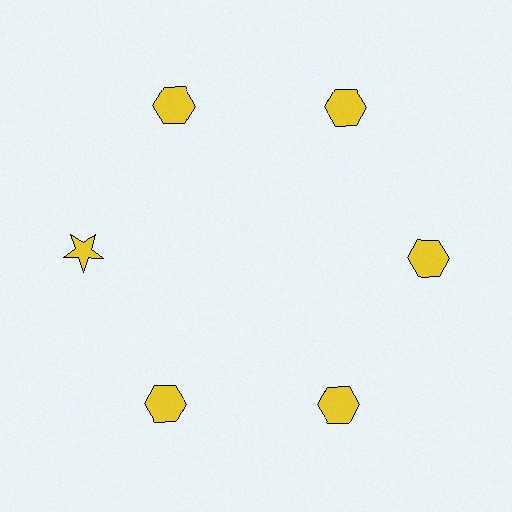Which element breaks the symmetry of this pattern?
The yellow star at roughly the 9 o'clock position breaks the symmetry. All other shapes are yellow hexagons.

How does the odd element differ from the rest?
It has a different shape: star instead of hexagon.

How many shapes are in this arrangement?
There are 6 shapes arranged in a ring pattern.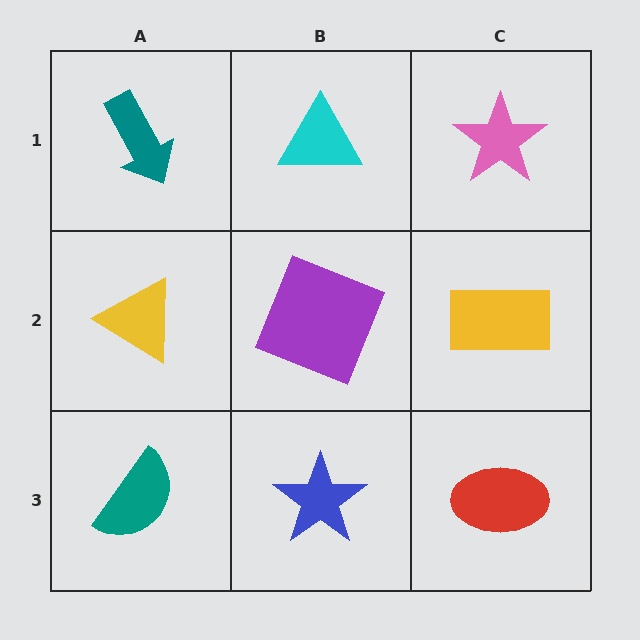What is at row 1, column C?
A pink star.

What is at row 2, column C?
A yellow rectangle.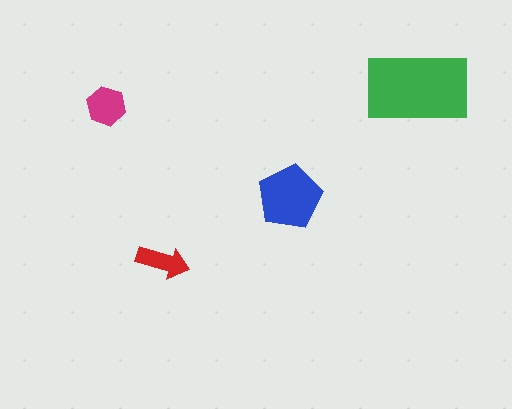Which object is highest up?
The green rectangle is topmost.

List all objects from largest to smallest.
The green rectangle, the blue pentagon, the magenta hexagon, the red arrow.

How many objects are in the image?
There are 4 objects in the image.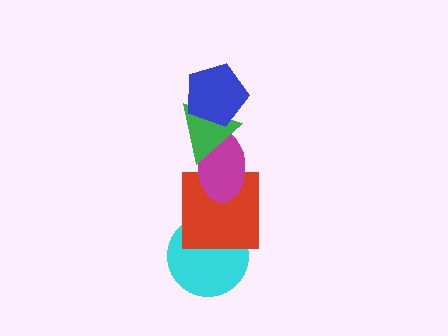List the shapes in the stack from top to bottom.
From top to bottom: the blue pentagon, the green triangle, the magenta ellipse, the red square, the cyan circle.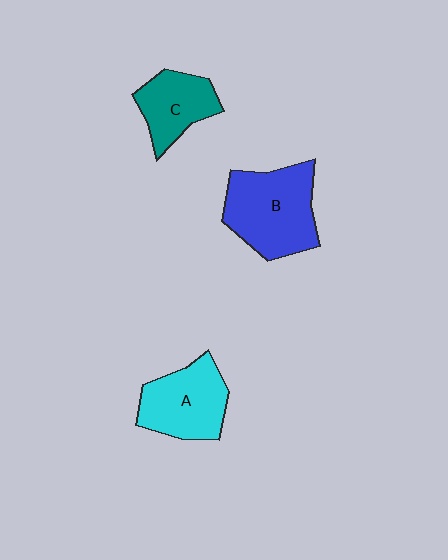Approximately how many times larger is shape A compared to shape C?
Approximately 1.3 times.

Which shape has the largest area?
Shape B (blue).